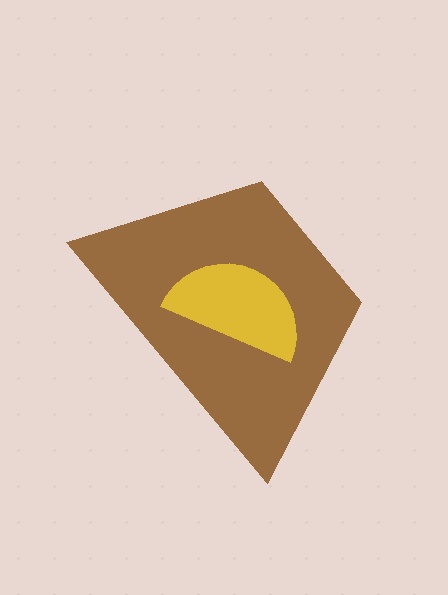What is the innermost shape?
The yellow semicircle.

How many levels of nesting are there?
2.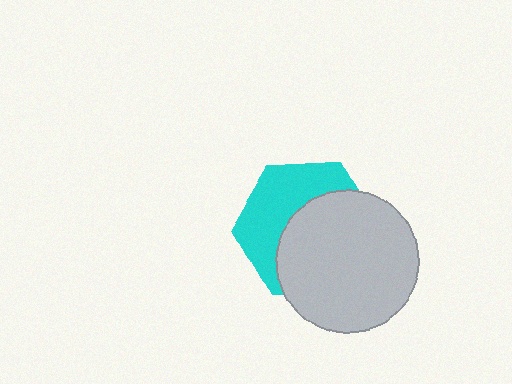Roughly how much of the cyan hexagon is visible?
A small part of it is visible (roughly 44%).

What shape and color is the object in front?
The object in front is a light gray circle.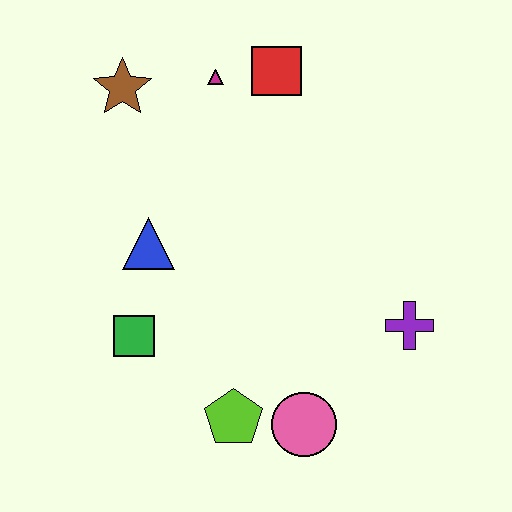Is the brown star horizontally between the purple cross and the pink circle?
No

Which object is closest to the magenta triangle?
The red square is closest to the magenta triangle.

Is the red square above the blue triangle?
Yes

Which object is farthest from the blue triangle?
The purple cross is farthest from the blue triangle.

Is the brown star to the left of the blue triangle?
Yes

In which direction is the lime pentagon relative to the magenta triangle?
The lime pentagon is below the magenta triangle.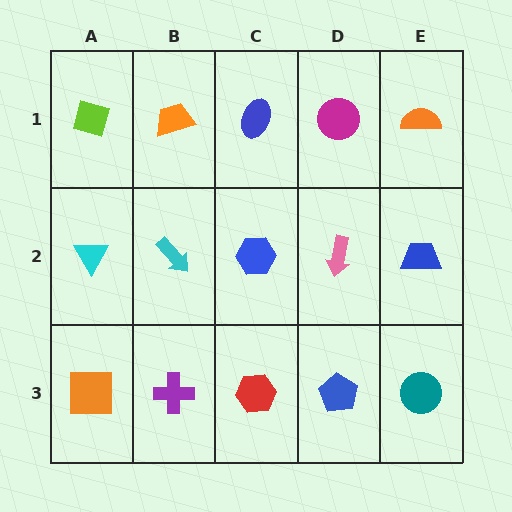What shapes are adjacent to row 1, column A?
A cyan triangle (row 2, column A), an orange trapezoid (row 1, column B).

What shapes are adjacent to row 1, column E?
A blue trapezoid (row 2, column E), a magenta circle (row 1, column D).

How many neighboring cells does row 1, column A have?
2.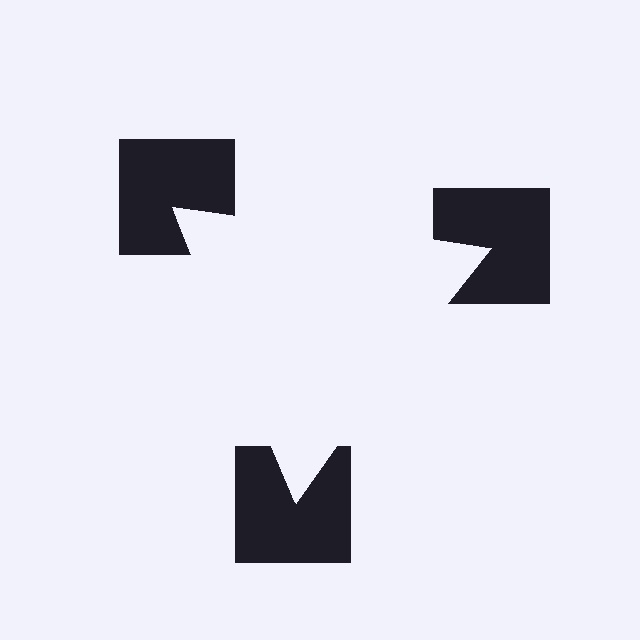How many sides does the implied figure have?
3 sides.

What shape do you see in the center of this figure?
An illusory triangle — its edges are inferred from the aligned wedge cuts in the notched squares, not physically drawn.